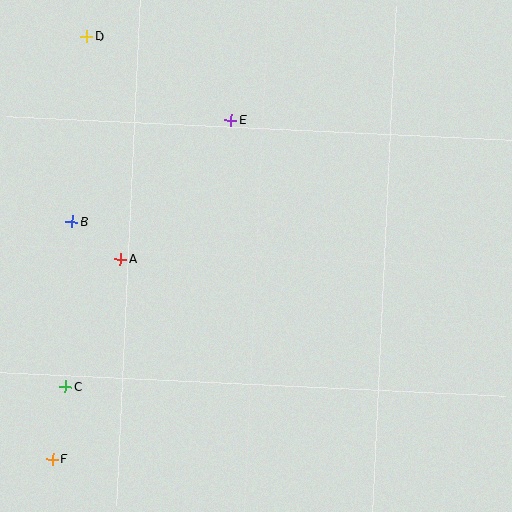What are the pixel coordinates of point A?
Point A is at (121, 259).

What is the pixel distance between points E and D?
The distance between E and D is 167 pixels.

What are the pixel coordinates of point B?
Point B is at (72, 222).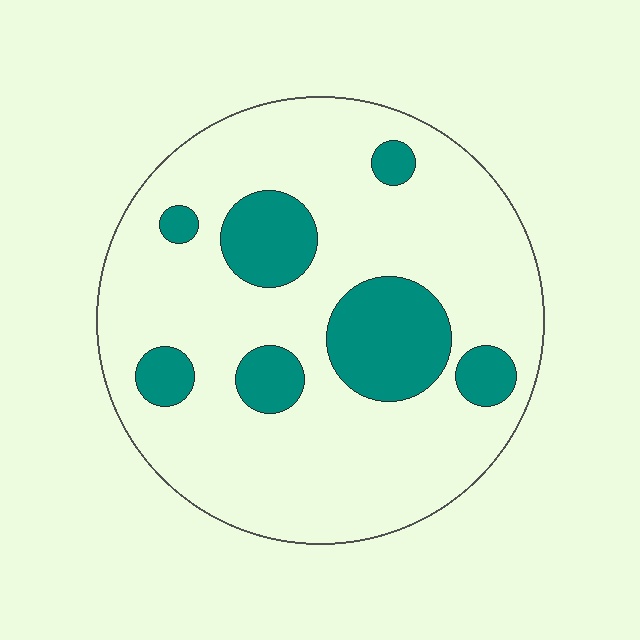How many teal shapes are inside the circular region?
7.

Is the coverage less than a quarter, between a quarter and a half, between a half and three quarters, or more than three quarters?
Less than a quarter.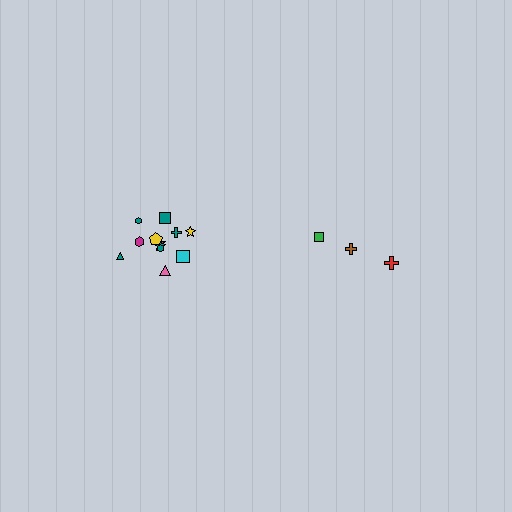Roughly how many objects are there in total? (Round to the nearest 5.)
Roughly 15 objects in total.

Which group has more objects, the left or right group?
The left group.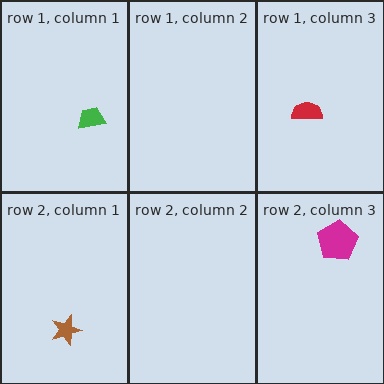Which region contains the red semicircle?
The row 1, column 3 region.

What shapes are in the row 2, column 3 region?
The magenta pentagon.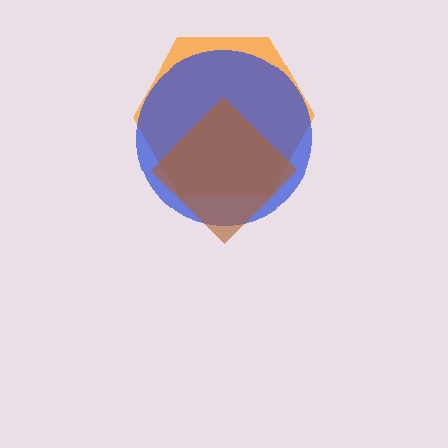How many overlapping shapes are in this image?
There are 3 overlapping shapes in the image.